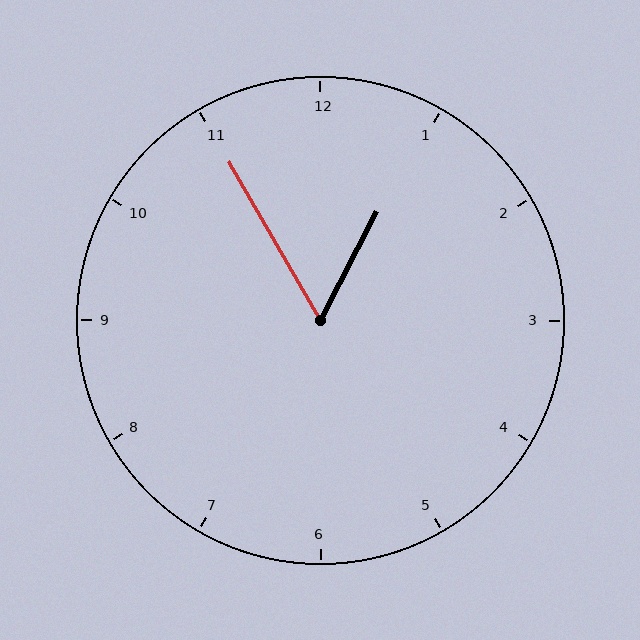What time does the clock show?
12:55.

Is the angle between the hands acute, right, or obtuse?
It is acute.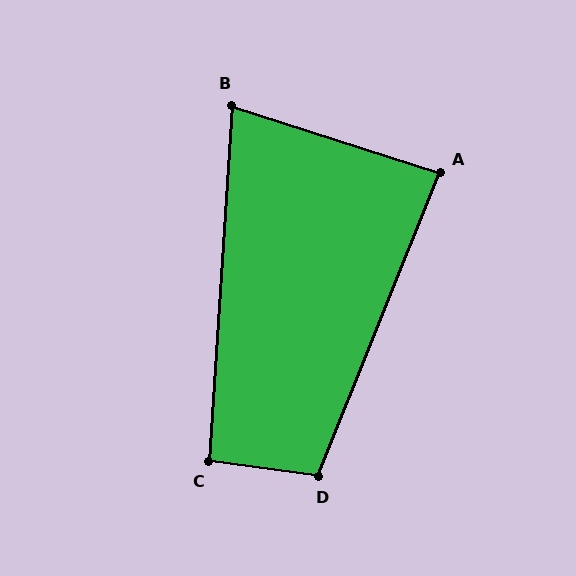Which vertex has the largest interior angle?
D, at approximately 104 degrees.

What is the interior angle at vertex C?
Approximately 94 degrees (approximately right).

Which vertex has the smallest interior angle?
B, at approximately 76 degrees.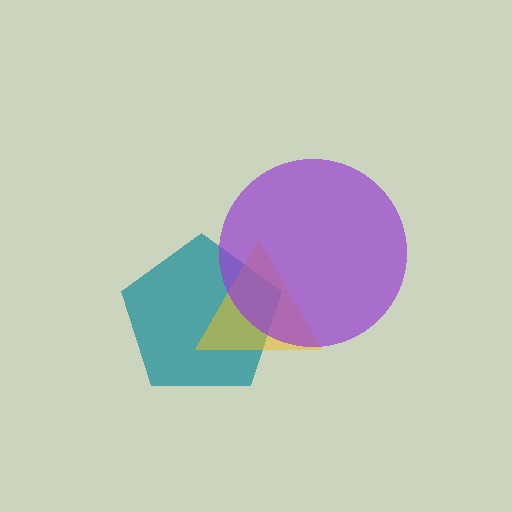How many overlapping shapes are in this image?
There are 3 overlapping shapes in the image.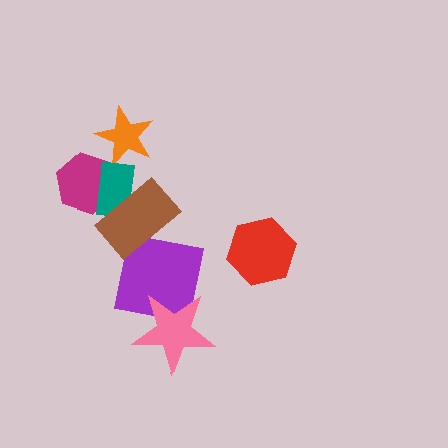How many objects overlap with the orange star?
0 objects overlap with the orange star.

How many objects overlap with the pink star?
1 object overlaps with the pink star.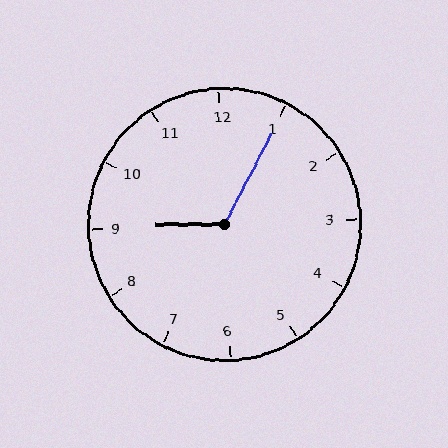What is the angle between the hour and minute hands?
Approximately 118 degrees.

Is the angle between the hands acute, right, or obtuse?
It is obtuse.